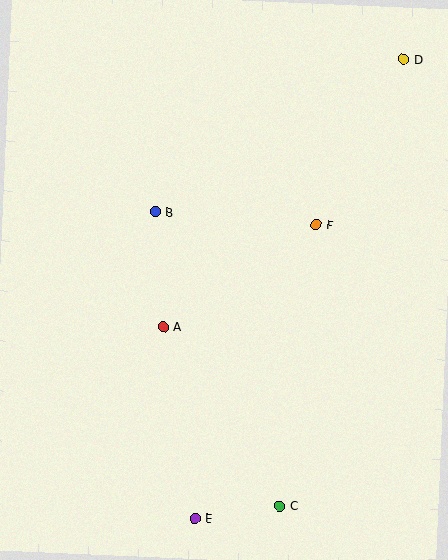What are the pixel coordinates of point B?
Point B is at (155, 212).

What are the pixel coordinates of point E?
Point E is at (195, 518).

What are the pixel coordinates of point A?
Point A is at (163, 327).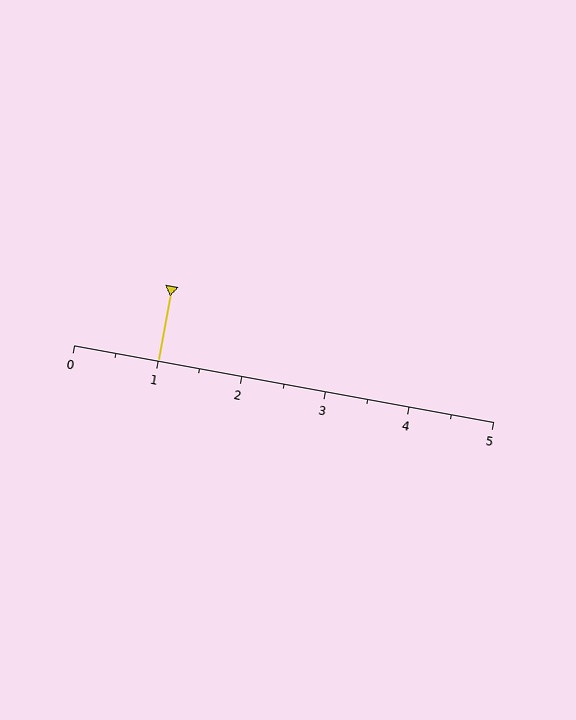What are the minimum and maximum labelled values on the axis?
The axis runs from 0 to 5.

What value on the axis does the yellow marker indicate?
The marker indicates approximately 1.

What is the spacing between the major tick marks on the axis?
The major ticks are spaced 1 apart.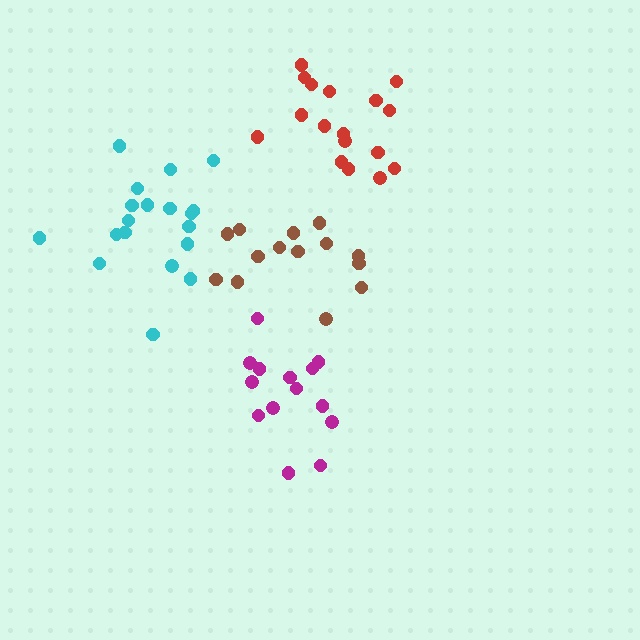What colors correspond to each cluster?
The clusters are colored: red, magenta, cyan, brown.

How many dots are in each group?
Group 1: 17 dots, Group 2: 14 dots, Group 3: 19 dots, Group 4: 14 dots (64 total).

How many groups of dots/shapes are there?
There are 4 groups.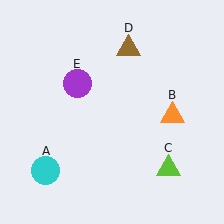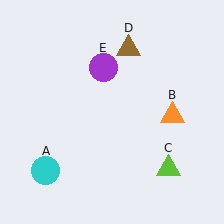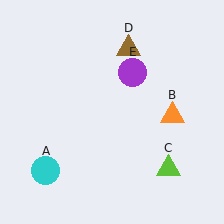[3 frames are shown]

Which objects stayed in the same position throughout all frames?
Cyan circle (object A) and orange triangle (object B) and lime triangle (object C) and brown triangle (object D) remained stationary.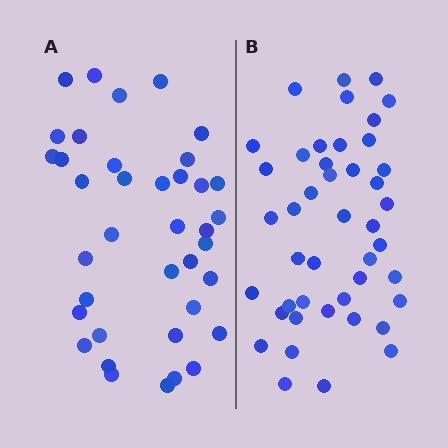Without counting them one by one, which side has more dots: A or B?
Region B (the right region) has more dots.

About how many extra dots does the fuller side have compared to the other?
Region B has about 6 more dots than region A.